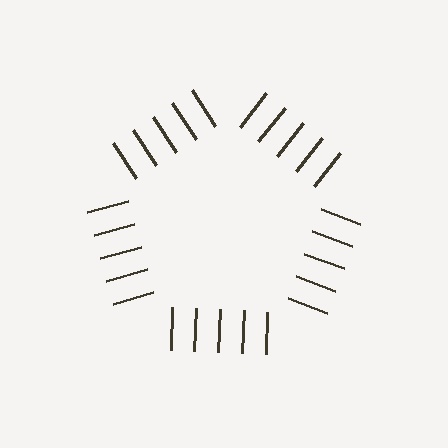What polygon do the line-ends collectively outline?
An illusory pentagon — the line segments terminate on its edges but no continuous stroke is drawn.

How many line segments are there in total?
25 — 5 along each of the 5 edges.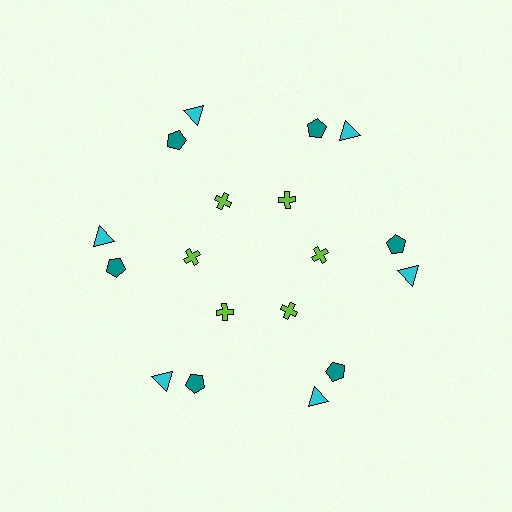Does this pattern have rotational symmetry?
Yes, this pattern has 6-fold rotational symmetry. It looks the same after rotating 60 degrees around the center.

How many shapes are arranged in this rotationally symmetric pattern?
There are 18 shapes, arranged in 6 groups of 3.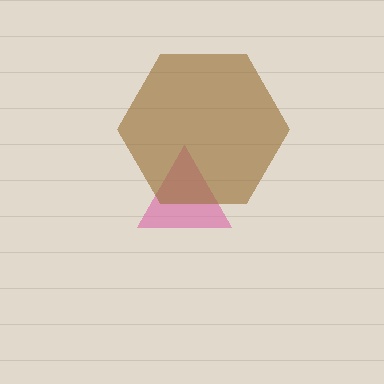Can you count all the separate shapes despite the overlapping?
Yes, there are 2 separate shapes.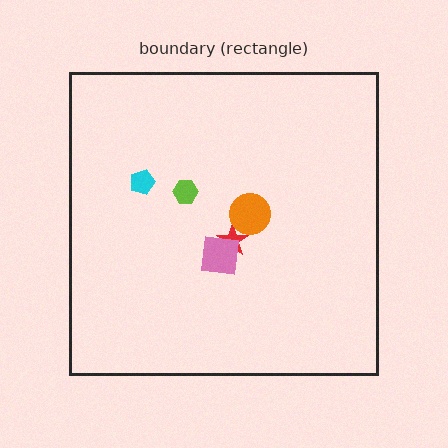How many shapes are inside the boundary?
5 inside, 0 outside.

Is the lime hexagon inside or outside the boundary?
Inside.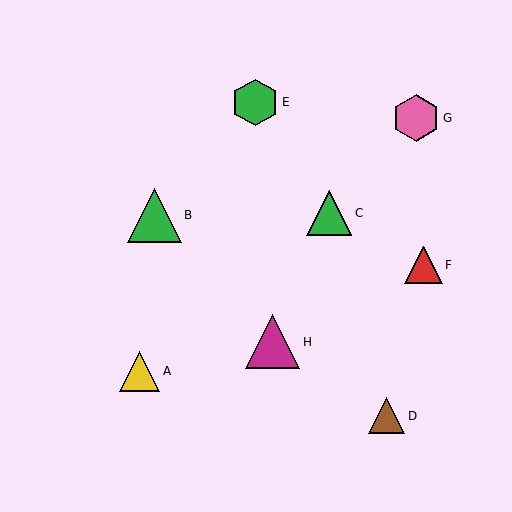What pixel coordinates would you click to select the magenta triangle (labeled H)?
Click at (273, 342) to select the magenta triangle H.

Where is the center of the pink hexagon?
The center of the pink hexagon is at (416, 118).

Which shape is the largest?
The magenta triangle (labeled H) is the largest.